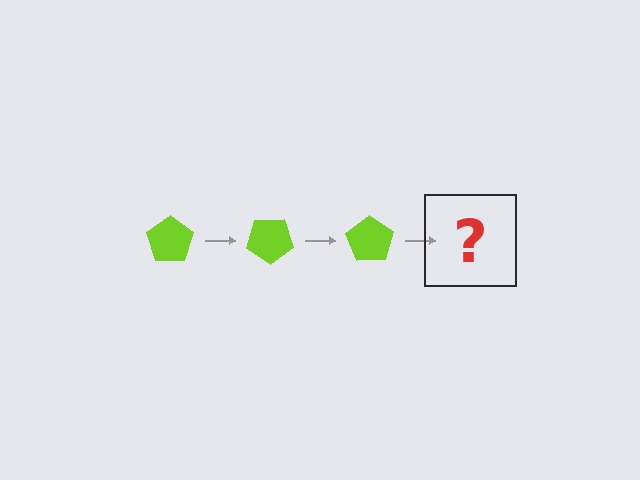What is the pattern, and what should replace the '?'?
The pattern is that the pentagon rotates 35 degrees each step. The '?' should be a lime pentagon rotated 105 degrees.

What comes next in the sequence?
The next element should be a lime pentagon rotated 105 degrees.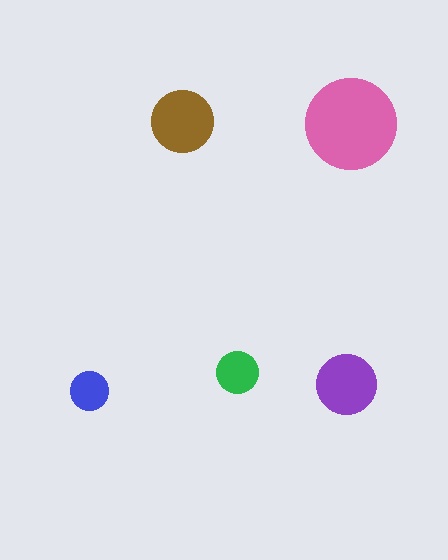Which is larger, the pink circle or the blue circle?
The pink one.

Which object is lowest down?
The blue circle is bottommost.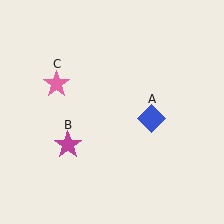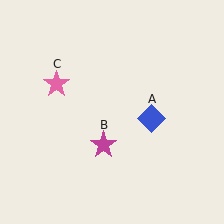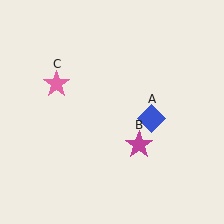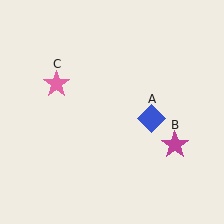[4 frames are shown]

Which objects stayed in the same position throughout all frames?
Blue diamond (object A) and pink star (object C) remained stationary.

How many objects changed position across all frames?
1 object changed position: magenta star (object B).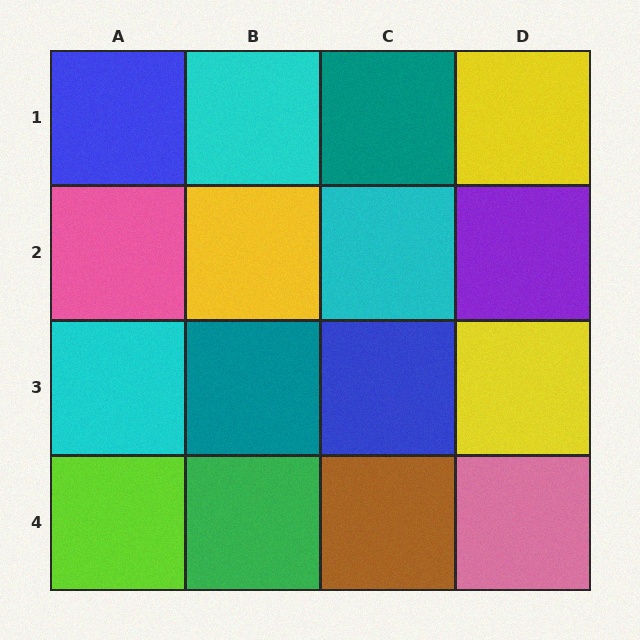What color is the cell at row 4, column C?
Brown.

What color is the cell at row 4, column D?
Pink.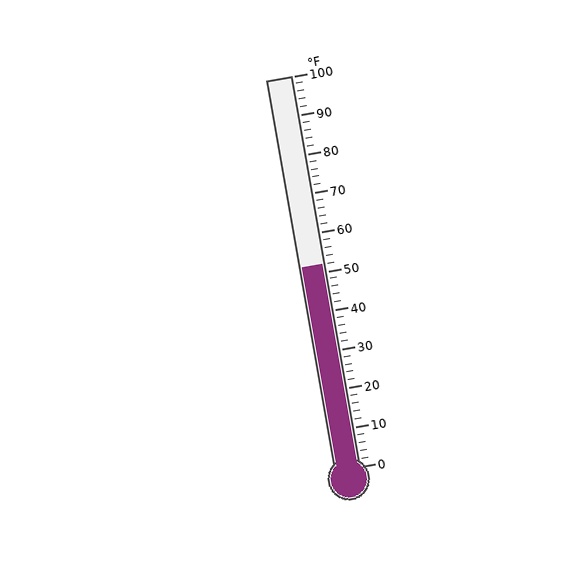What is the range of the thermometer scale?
The thermometer scale ranges from 0°F to 100°F.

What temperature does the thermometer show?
The thermometer shows approximately 52°F.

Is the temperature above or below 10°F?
The temperature is above 10°F.